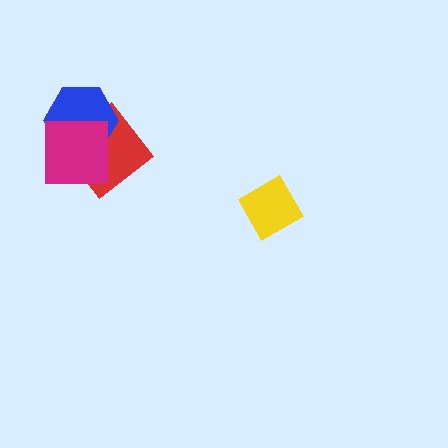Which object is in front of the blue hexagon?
The magenta square is in front of the blue hexagon.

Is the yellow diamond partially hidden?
No, no other shape covers it.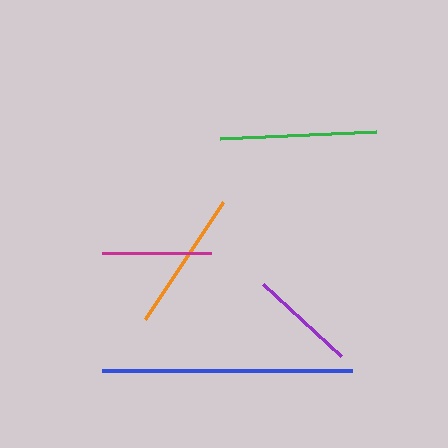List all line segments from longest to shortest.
From longest to shortest: blue, green, orange, magenta, purple.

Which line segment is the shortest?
The purple line is the shortest at approximately 105 pixels.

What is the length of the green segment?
The green segment is approximately 156 pixels long.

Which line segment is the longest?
The blue line is the longest at approximately 250 pixels.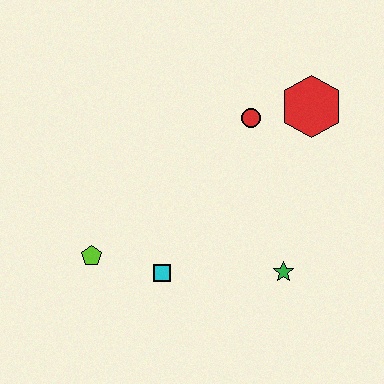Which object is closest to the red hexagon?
The red circle is closest to the red hexagon.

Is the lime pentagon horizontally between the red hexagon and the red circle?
No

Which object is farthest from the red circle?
The lime pentagon is farthest from the red circle.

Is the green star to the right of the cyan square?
Yes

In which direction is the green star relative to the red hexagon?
The green star is below the red hexagon.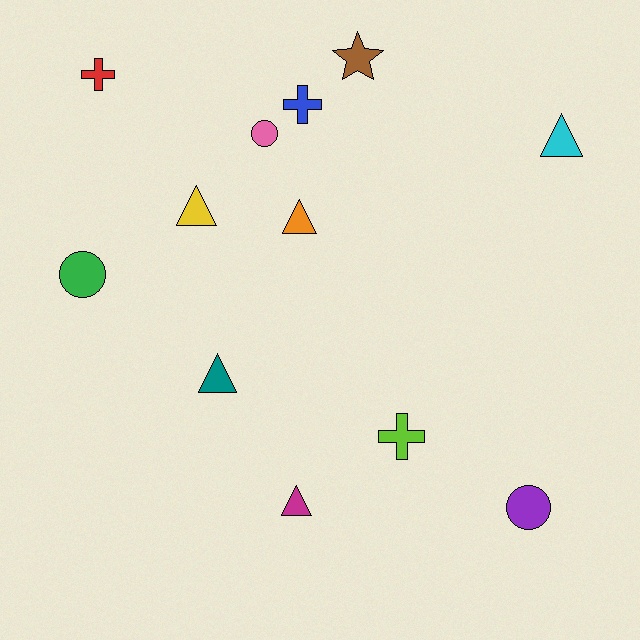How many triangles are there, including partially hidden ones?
There are 5 triangles.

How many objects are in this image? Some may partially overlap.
There are 12 objects.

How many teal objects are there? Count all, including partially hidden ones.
There is 1 teal object.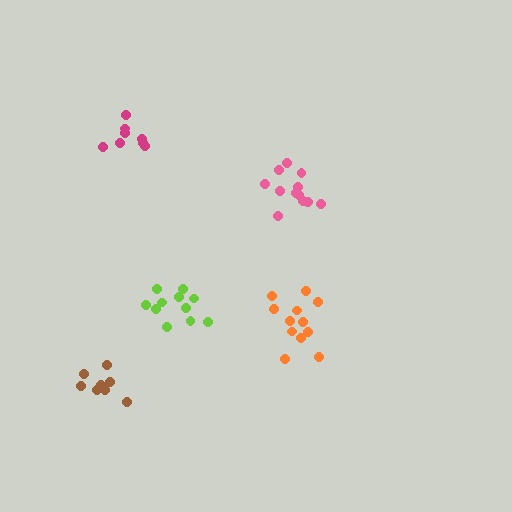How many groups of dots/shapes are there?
There are 5 groups.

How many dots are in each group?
Group 1: 12 dots, Group 2: 13 dots, Group 3: 11 dots, Group 4: 8 dots, Group 5: 8 dots (52 total).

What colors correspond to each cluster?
The clusters are colored: orange, pink, lime, brown, magenta.